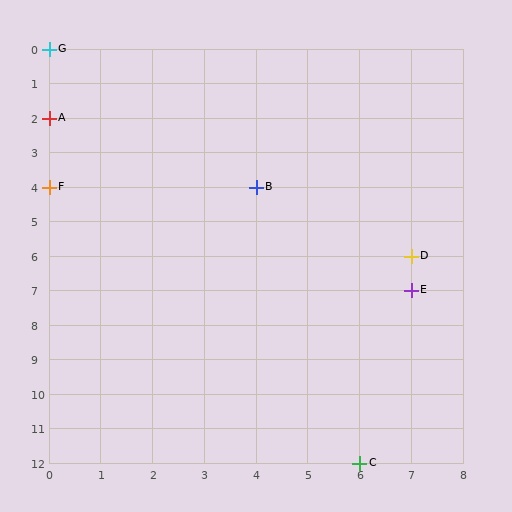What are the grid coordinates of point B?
Point B is at grid coordinates (4, 4).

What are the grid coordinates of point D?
Point D is at grid coordinates (7, 6).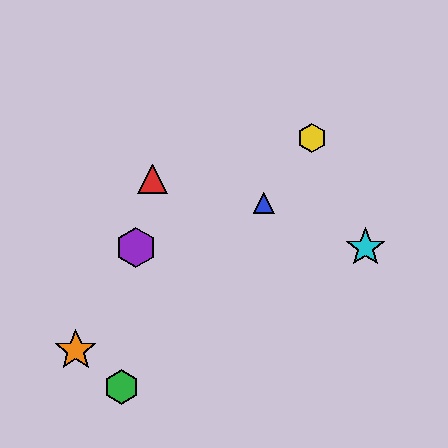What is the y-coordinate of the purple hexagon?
The purple hexagon is at y≈247.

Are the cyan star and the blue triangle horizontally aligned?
No, the cyan star is at y≈247 and the blue triangle is at y≈203.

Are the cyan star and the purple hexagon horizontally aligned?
Yes, both are at y≈247.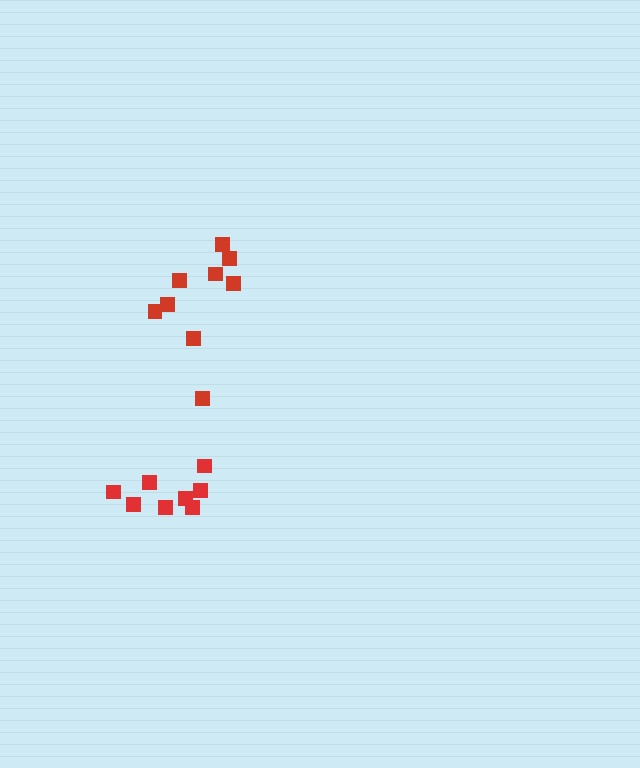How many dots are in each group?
Group 1: 8 dots, Group 2: 9 dots (17 total).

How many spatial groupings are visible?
There are 2 spatial groupings.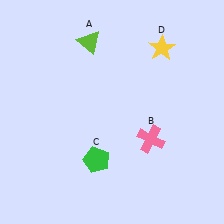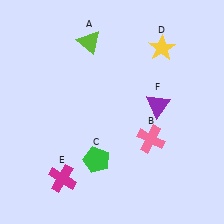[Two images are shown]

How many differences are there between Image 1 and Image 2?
There are 2 differences between the two images.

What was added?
A magenta cross (E), a purple triangle (F) were added in Image 2.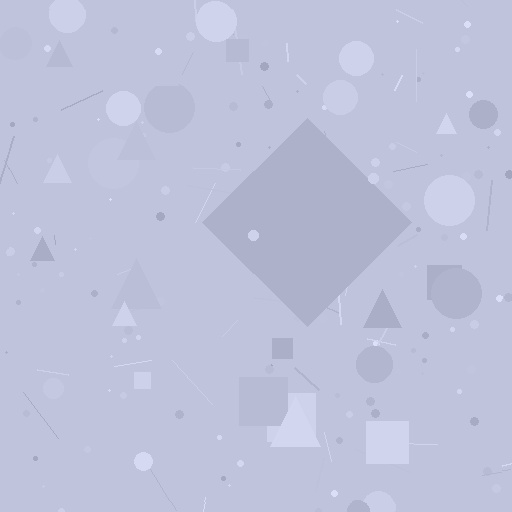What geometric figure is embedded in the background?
A diamond is embedded in the background.